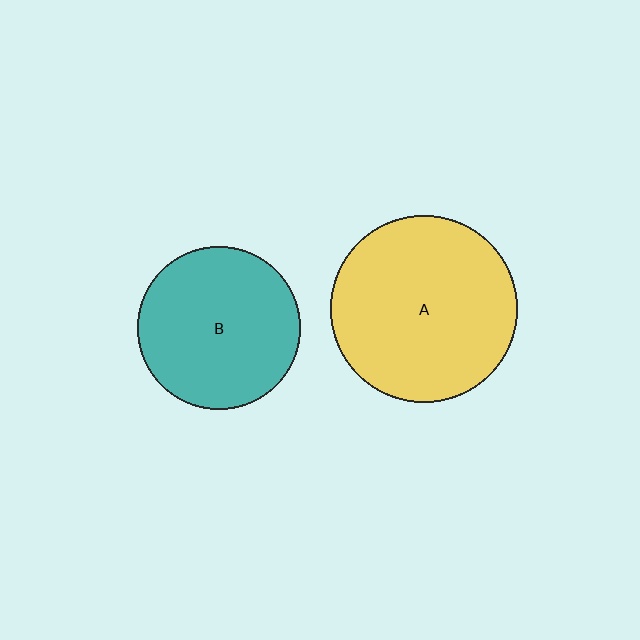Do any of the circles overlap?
No, none of the circles overlap.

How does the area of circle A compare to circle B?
Approximately 1.3 times.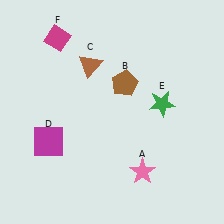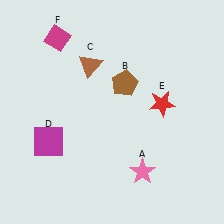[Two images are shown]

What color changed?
The star (E) changed from green in Image 1 to red in Image 2.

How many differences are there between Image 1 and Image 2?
There is 1 difference between the two images.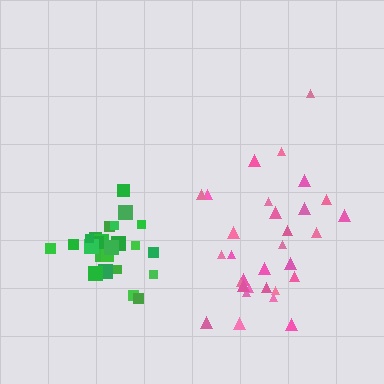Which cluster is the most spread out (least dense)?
Pink.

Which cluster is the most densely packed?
Green.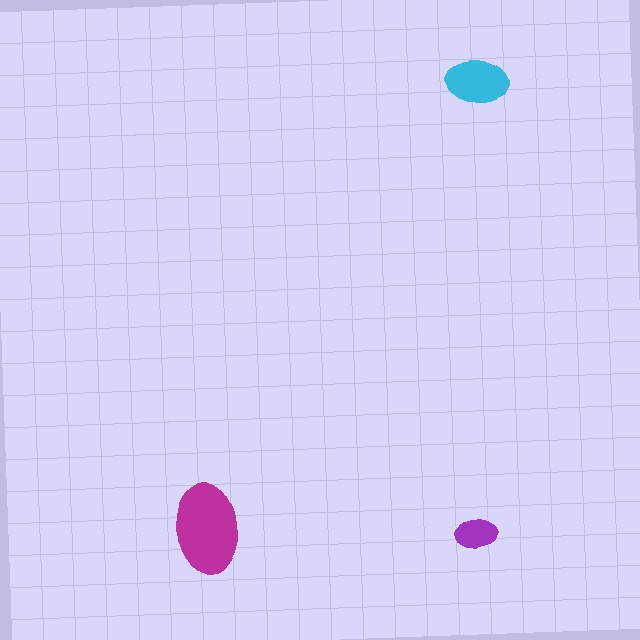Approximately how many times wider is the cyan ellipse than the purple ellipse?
About 1.5 times wider.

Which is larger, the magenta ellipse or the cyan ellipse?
The magenta one.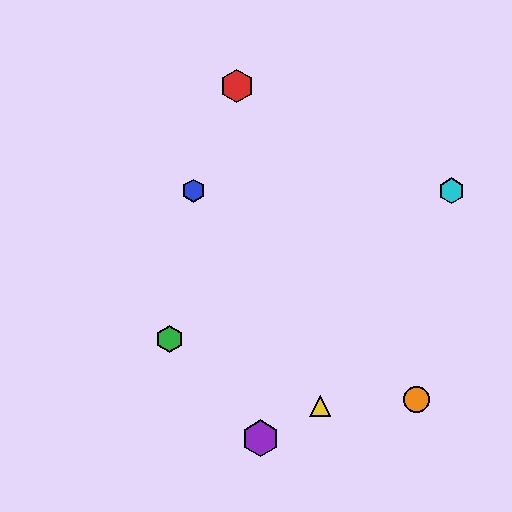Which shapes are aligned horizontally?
The blue hexagon, the cyan hexagon are aligned horizontally.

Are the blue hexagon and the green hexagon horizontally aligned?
No, the blue hexagon is at y≈191 and the green hexagon is at y≈339.